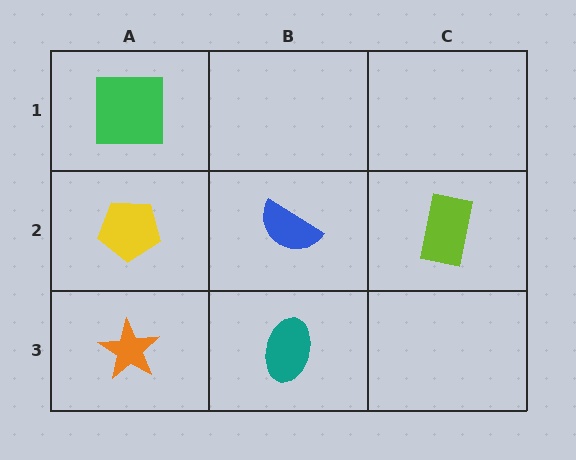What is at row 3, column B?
A teal ellipse.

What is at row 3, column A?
An orange star.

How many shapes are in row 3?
2 shapes.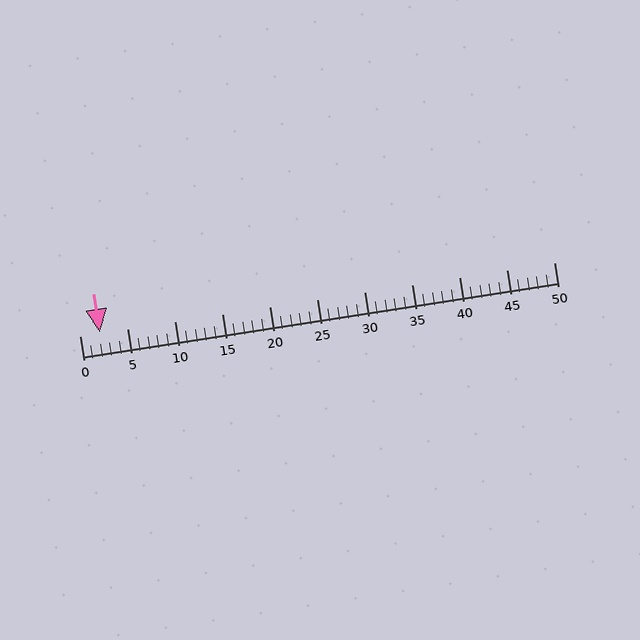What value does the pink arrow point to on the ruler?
The pink arrow points to approximately 2.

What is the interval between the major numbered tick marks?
The major tick marks are spaced 5 units apart.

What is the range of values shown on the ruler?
The ruler shows values from 0 to 50.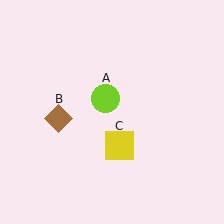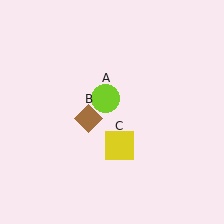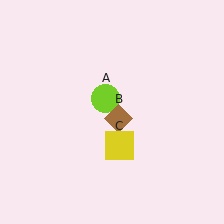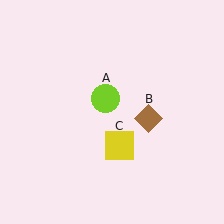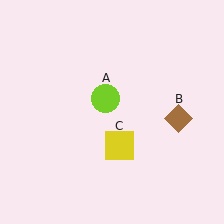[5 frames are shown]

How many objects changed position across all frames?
1 object changed position: brown diamond (object B).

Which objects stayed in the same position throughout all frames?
Lime circle (object A) and yellow square (object C) remained stationary.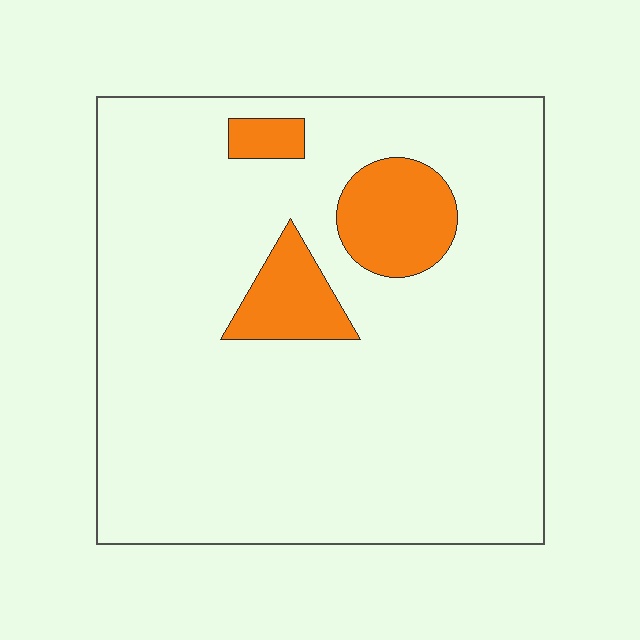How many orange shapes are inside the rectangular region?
3.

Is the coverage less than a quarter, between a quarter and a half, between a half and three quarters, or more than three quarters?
Less than a quarter.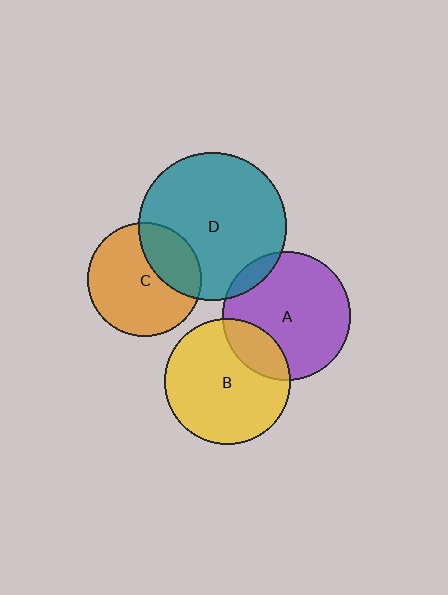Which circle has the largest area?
Circle D (teal).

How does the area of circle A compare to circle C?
Approximately 1.3 times.